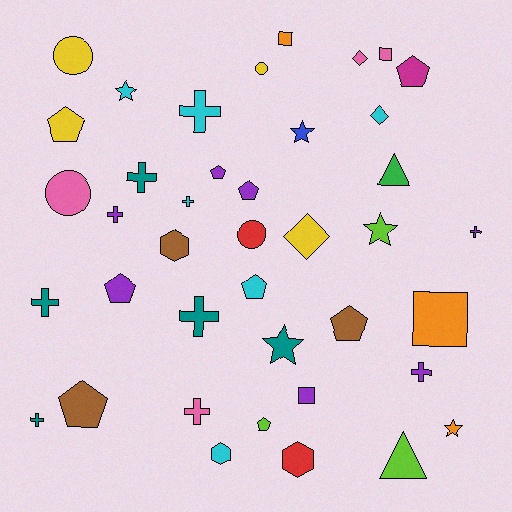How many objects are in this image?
There are 40 objects.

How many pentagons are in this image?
There are 9 pentagons.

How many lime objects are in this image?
There are 3 lime objects.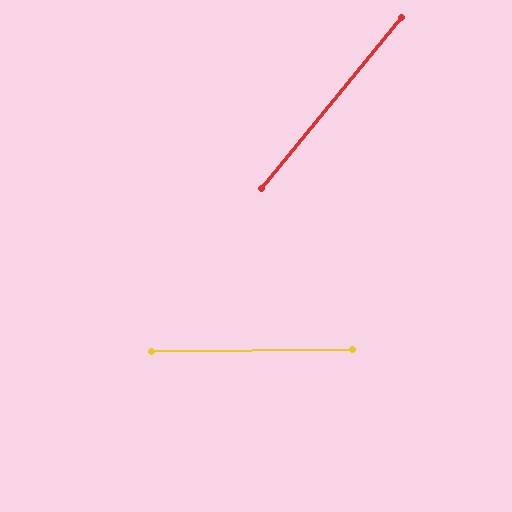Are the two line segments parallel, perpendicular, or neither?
Neither parallel nor perpendicular — they differ by about 50°.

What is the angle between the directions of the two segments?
Approximately 50 degrees.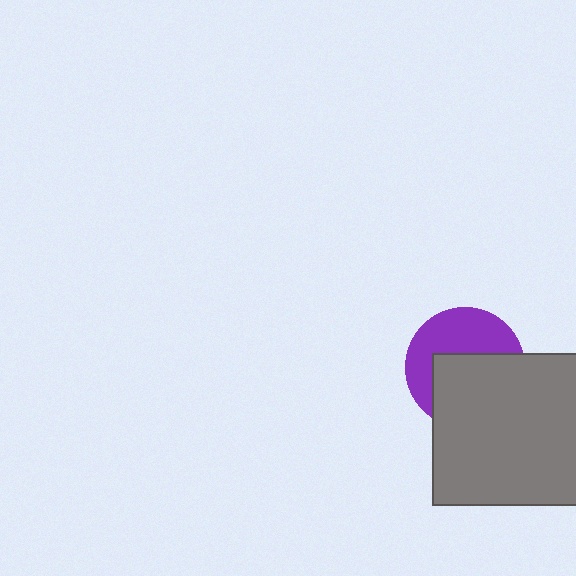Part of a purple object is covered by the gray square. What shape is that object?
It is a circle.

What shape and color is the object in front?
The object in front is a gray square.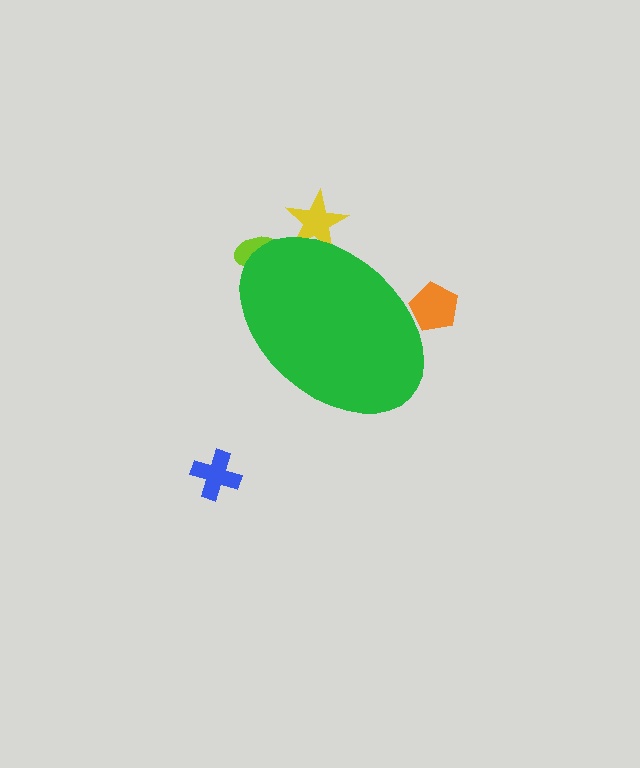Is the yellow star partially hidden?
Yes, the yellow star is partially hidden behind the green ellipse.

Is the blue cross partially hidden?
No, the blue cross is fully visible.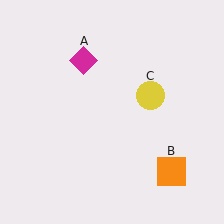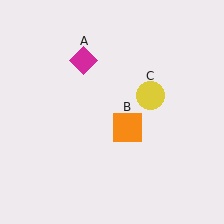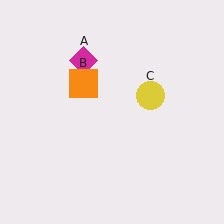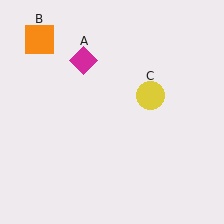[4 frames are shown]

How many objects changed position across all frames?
1 object changed position: orange square (object B).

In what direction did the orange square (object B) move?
The orange square (object B) moved up and to the left.